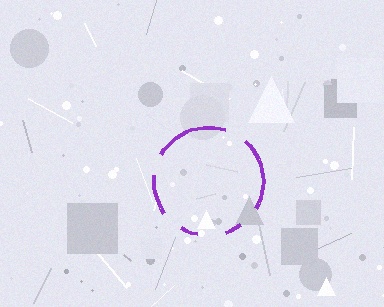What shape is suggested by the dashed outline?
The dashed outline suggests a circle.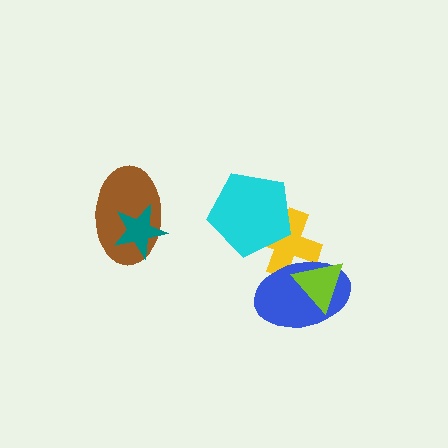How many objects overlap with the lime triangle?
2 objects overlap with the lime triangle.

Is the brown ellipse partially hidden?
Yes, it is partially covered by another shape.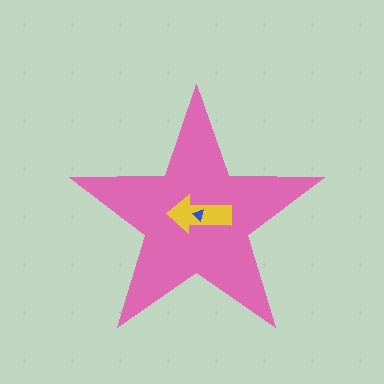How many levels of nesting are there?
3.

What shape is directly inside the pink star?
The yellow arrow.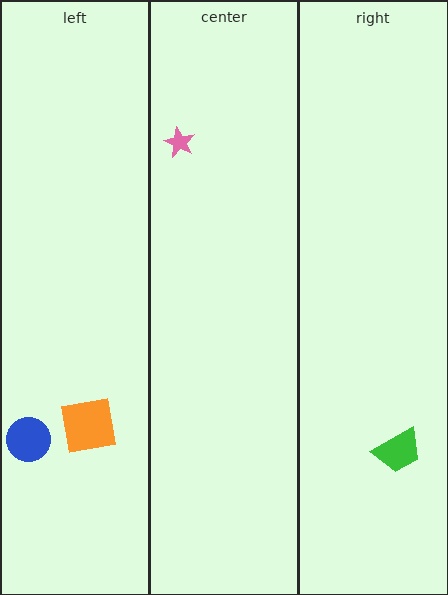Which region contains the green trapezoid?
The right region.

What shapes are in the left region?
The blue circle, the orange square.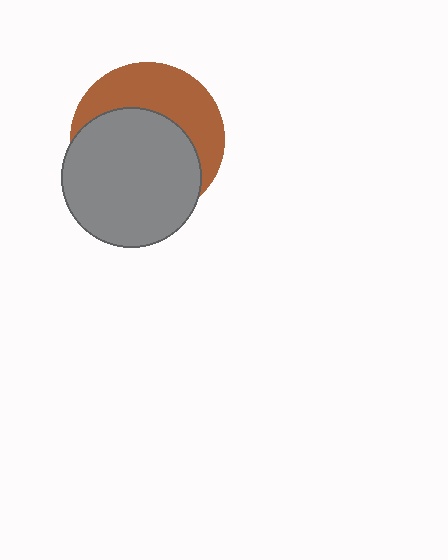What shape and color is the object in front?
The object in front is a gray circle.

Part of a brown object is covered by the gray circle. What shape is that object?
It is a circle.